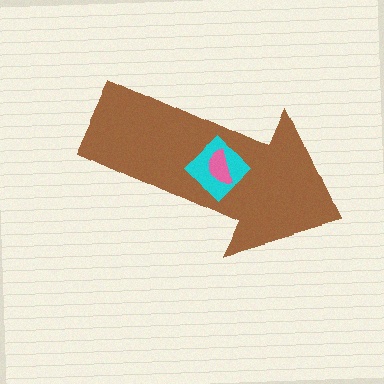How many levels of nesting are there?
3.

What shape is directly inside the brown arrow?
The cyan diamond.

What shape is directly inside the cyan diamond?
The pink semicircle.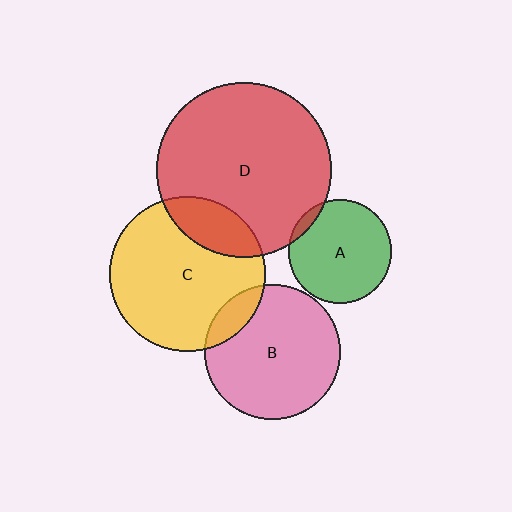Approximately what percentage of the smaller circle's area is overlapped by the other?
Approximately 5%.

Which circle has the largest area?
Circle D (red).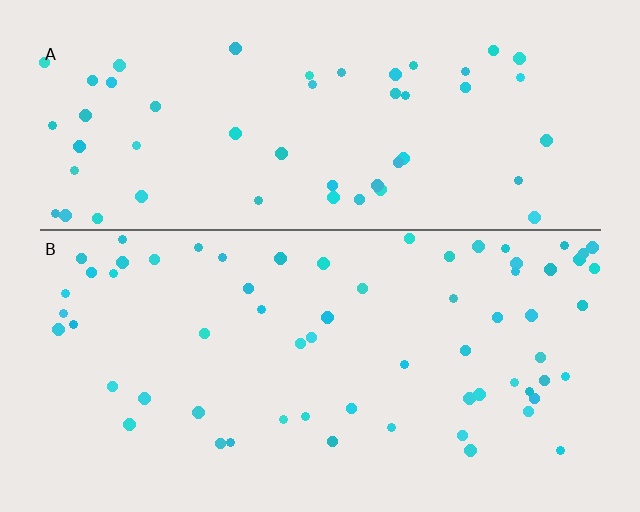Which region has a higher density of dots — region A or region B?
B (the bottom).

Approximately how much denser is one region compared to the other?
Approximately 1.2× — region B over region A.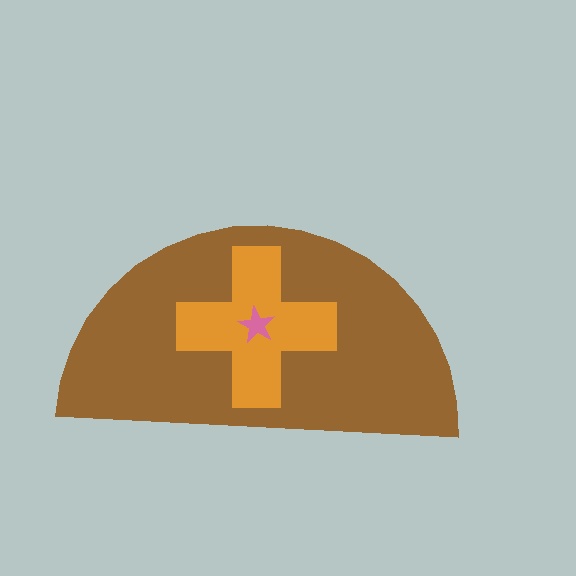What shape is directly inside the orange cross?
The pink star.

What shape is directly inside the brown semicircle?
The orange cross.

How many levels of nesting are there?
3.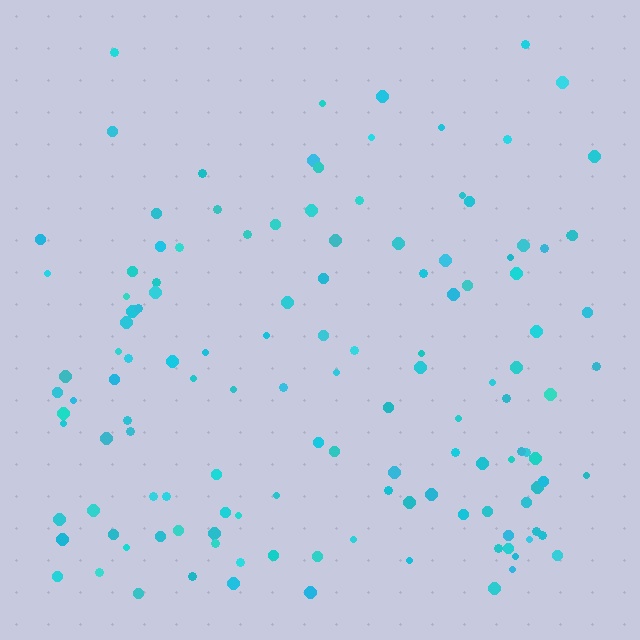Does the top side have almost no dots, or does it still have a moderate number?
Still a moderate number, just noticeably fewer than the bottom.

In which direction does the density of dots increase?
From top to bottom, with the bottom side densest.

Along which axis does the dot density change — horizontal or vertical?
Vertical.